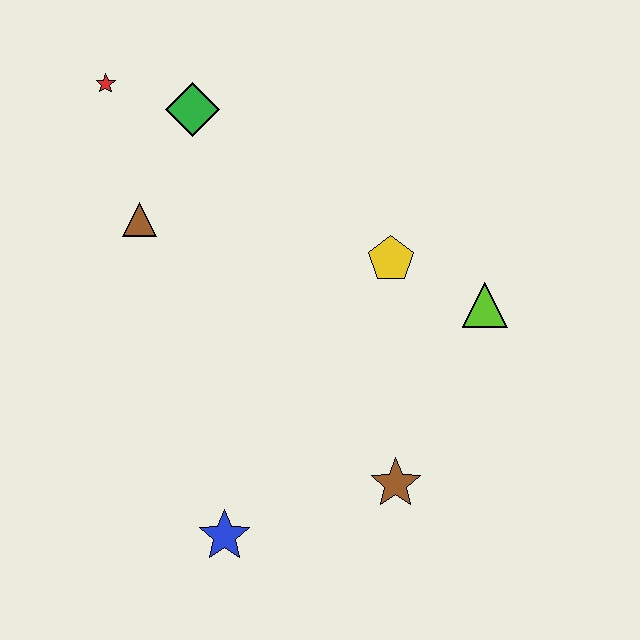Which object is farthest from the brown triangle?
The brown star is farthest from the brown triangle.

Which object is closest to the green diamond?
The red star is closest to the green diamond.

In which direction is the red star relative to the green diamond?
The red star is to the left of the green diamond.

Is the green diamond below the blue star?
No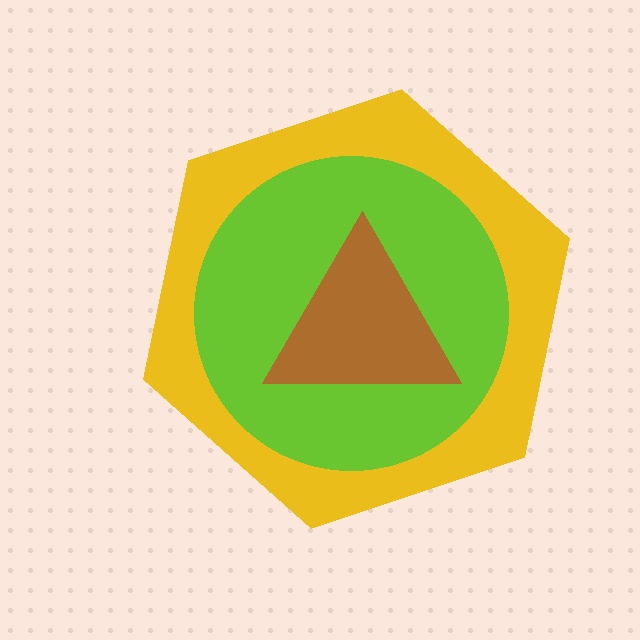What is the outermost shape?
The yellow hexagon.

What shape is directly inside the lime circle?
The brown triangle.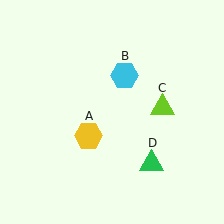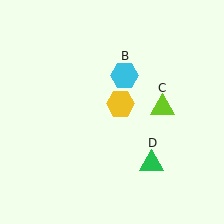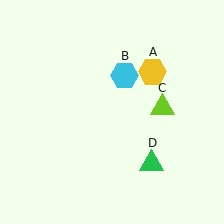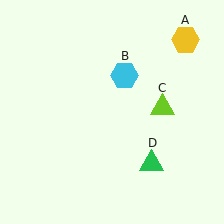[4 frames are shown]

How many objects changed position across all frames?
1 object changed position: yellow hexagon (object A).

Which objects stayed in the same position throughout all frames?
Cyan hexagon (object B) and lime triangle (object C) and green triangle (object D) remained stationary.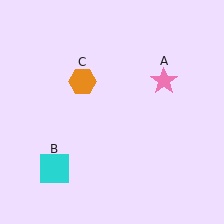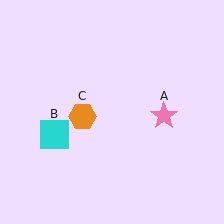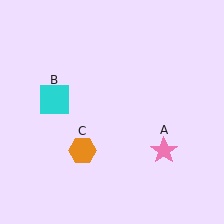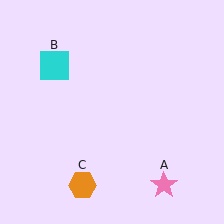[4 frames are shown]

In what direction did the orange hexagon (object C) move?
The orange hexagon (object C) moved down.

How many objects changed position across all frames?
3 objects changed position: pink star (object A), cyan square (object B), orange hexagon (object C).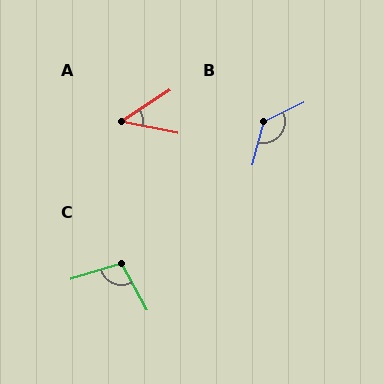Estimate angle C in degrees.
Approximately 101 degrees.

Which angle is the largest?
B, at approximately 130 degrees.